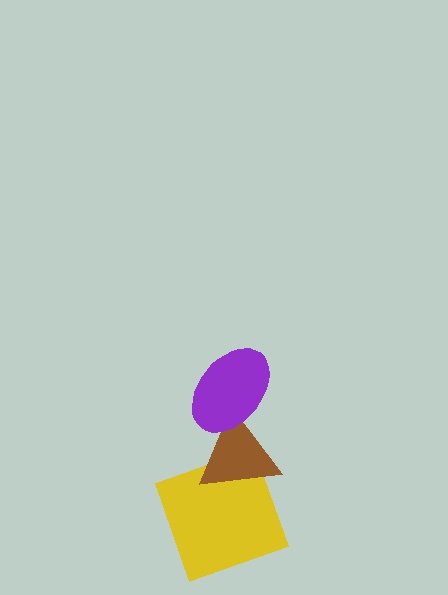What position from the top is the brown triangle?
The brown triangle is 2nd from the top.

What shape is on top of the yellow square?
The brown triangle is on top of the yellow square.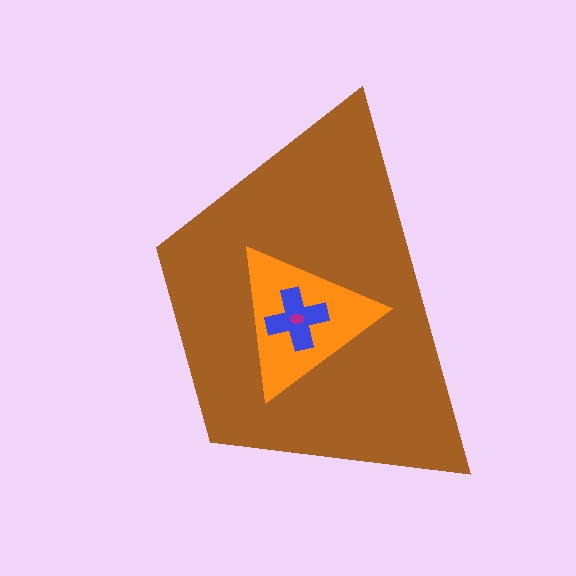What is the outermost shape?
The brown trapezoid.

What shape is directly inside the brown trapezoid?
The orange triangle.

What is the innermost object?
The magenta ellipse.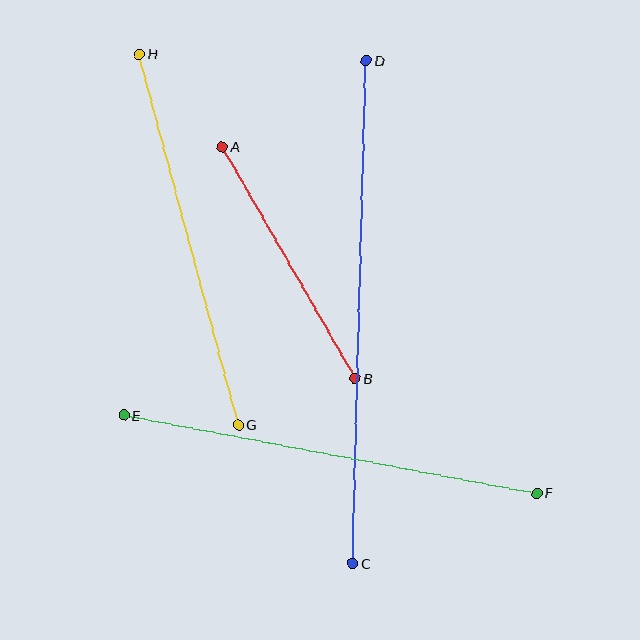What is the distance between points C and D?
The distance is approximately 503 pixels.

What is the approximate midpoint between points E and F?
The midpoint is at approximately (330, 454) pixels.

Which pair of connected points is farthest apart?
Points C and D are farthest apart.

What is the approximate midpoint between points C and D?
The midpoint is at approximately (360, 312) pixels.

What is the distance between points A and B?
The distance is approximately 267 pixels.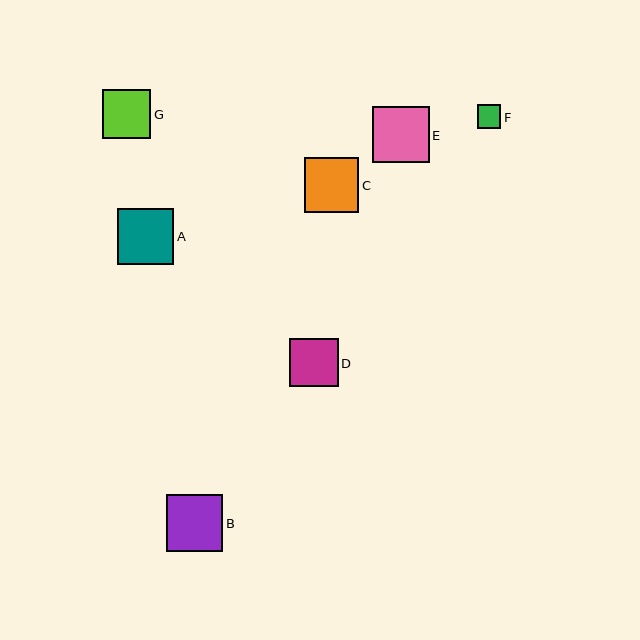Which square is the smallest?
Square F is the smallest with a size of approximately 24 pixels.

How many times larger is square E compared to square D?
Square E is approximately 1.2 times the size of square D.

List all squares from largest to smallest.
From largest to smallest: B, E, A, C, G, D, F.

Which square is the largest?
Square B is the largest with a size of approximately 57 pixels.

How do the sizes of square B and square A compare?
Square B and square A are approximately the same size.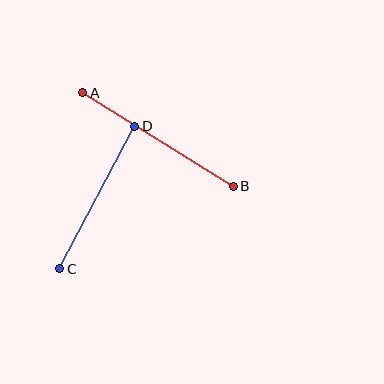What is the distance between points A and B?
The distance is approximately 177 pixels.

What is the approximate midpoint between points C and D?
The midpoint is at approximately (97, 197) pixels.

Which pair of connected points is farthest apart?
Points A and B are farthest apart.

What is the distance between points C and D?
The distance is approximately 161 pixels.